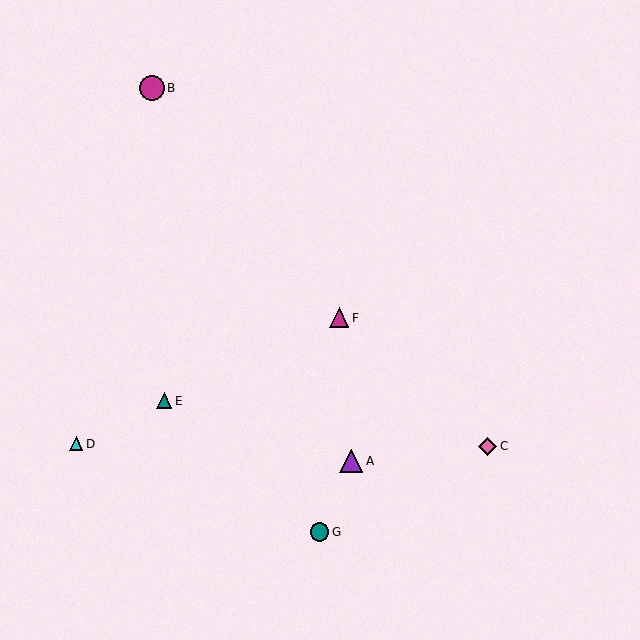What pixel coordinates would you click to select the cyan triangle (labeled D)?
Click at (76, 444) to select the cyan triangle D.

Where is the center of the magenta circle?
The center of the magenta circle is at (152, 88).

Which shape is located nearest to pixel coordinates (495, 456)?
The pink diamond (labeled C) at (487, 446) is nearest to that location.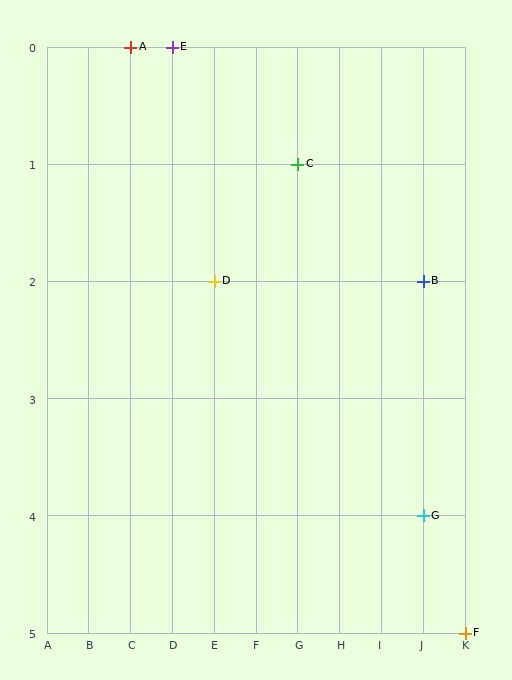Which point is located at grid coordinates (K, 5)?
Point F is at (K, 5).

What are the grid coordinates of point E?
Point E is at grid coordinates (D, 0).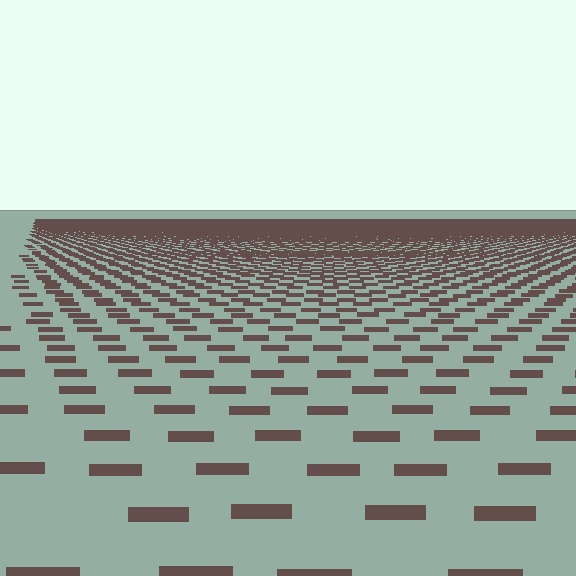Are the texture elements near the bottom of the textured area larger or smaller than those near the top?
Larger. Near the bottom, elements are closer to the viewer and appear at a bigger on-screen size.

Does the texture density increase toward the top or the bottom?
Density increases toward the top.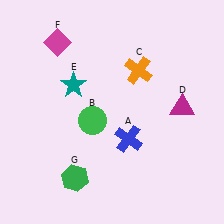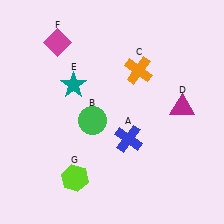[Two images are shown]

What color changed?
The hexagon (G) changed from green in Image 1 to lime in Image 2.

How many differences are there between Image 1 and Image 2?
There is 1 difference between the two images.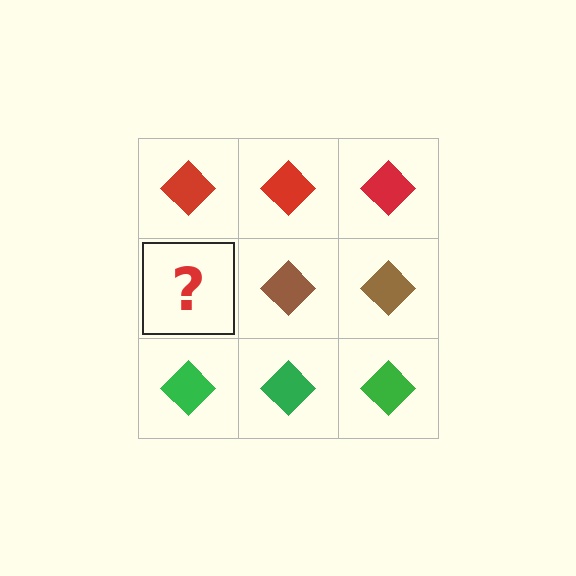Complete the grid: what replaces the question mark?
The question mark should be replaced with a brown diamond.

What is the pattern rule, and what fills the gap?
The rule is that each row has a consistent color. The gap should be filled with a brown diamond.